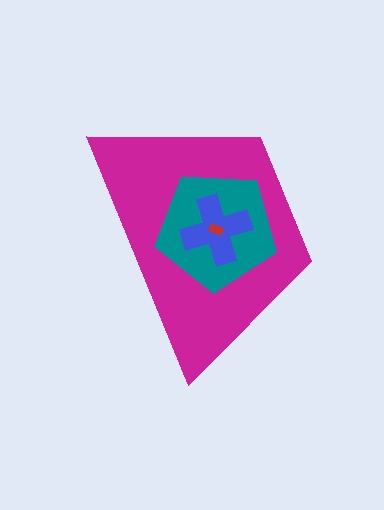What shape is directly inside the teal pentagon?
The blue cross.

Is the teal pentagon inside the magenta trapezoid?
Yes.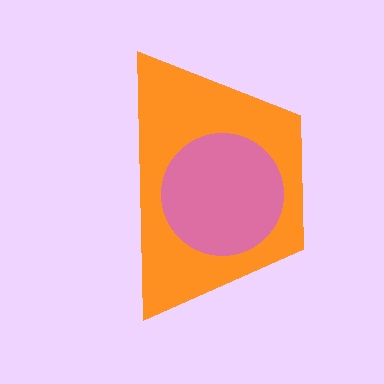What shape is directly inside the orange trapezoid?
The pink circle.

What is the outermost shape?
The orange trapezoid.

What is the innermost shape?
The pink circle.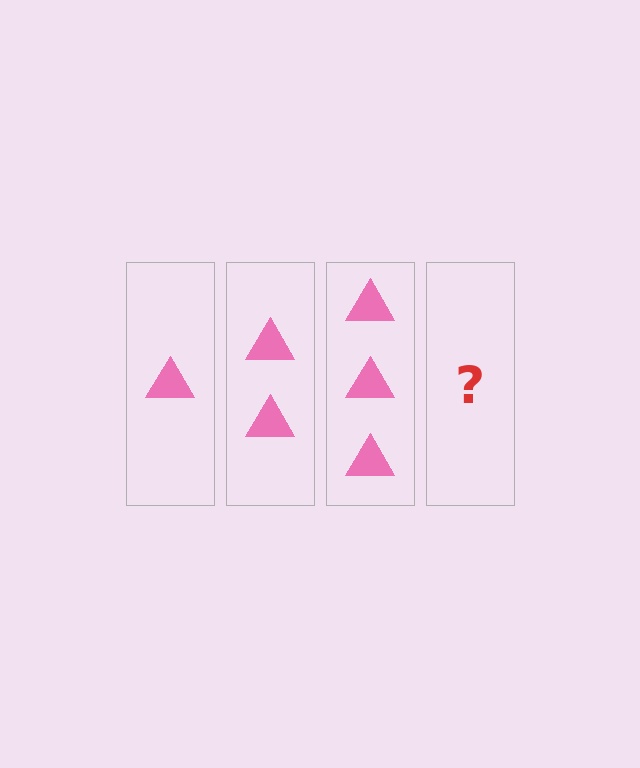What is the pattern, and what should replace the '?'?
The pattern is that each step adds one more triangle. The '?' should be 4 triangles.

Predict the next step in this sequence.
The next step is 4 triangles.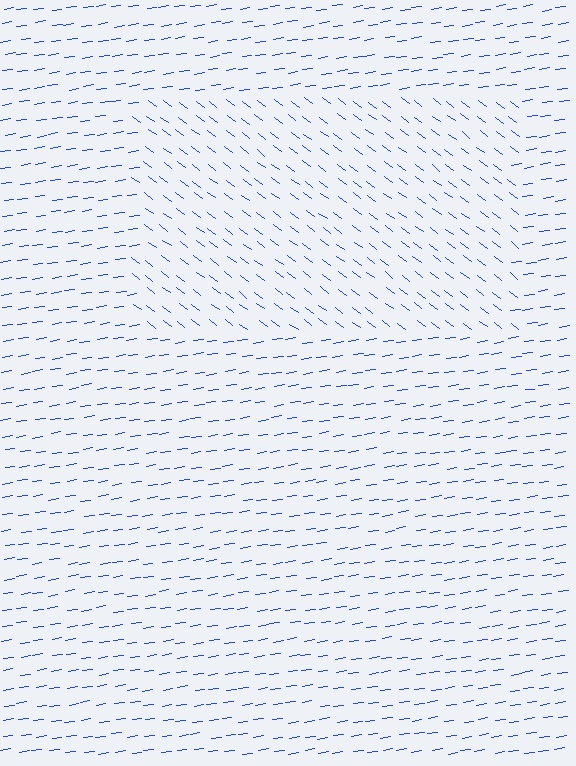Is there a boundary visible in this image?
Yes, there is a texture boundary formed by a change in line orientation.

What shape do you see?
I see a rectangle.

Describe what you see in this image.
The image is filled with small blue line segments. A rectangle region in the image has lines oriented differently from the surrounding lines, creating a visible texture boundary.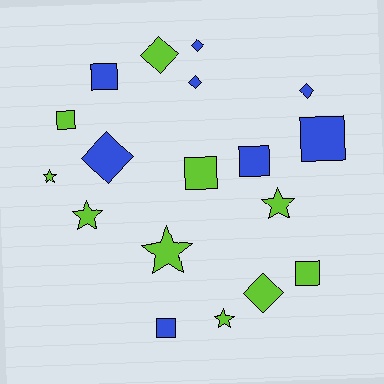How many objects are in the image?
There are 18 objects.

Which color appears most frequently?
Lime, with 10 objects.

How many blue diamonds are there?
There are 4 blue diamonds.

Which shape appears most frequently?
Square, with 7 objects.